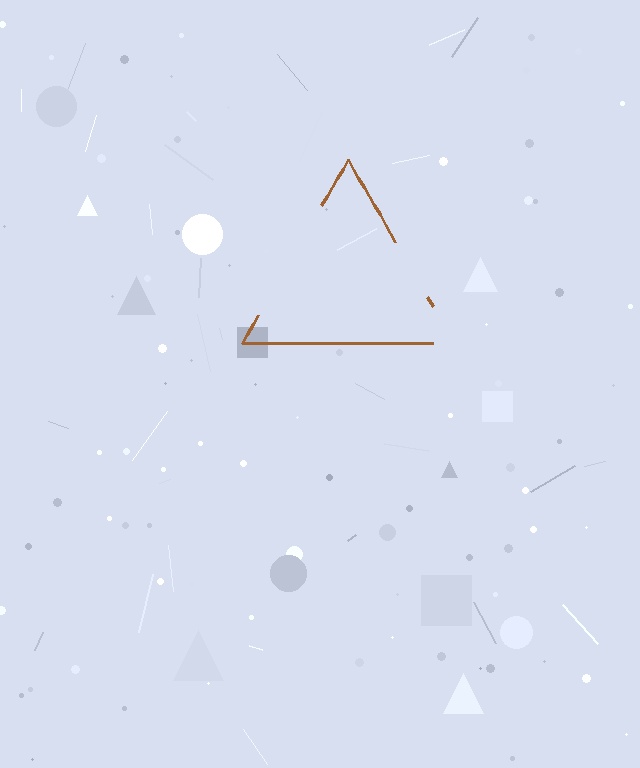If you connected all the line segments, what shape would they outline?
They would outline a triangle.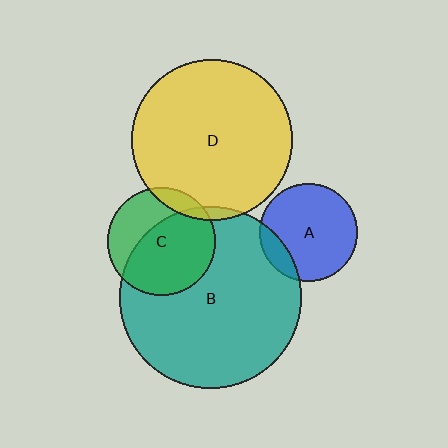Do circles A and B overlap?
Yes.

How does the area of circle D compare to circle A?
Approximately 2.7 times.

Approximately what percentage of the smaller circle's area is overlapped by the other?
Approximately 15%.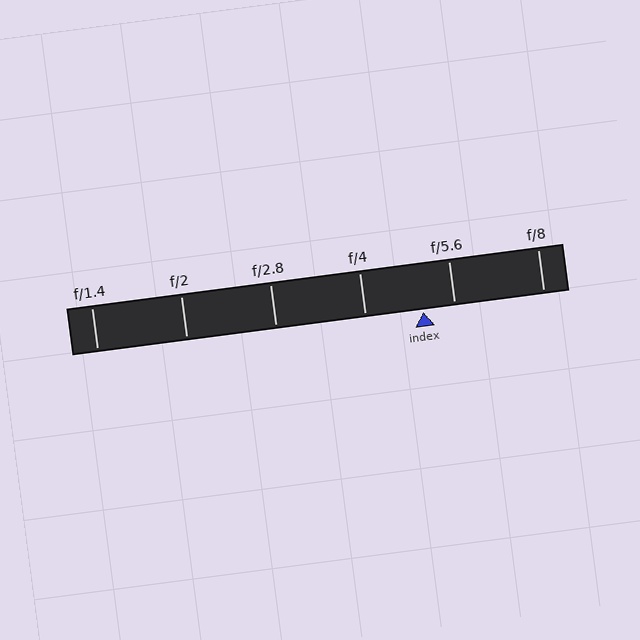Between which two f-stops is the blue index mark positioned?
The index mark is between f/4 and f/5.6.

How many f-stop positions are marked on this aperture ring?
There are 6 f-stop positions marked.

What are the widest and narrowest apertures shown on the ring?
The widest aperture shown is f/1.4 and the narrowest is f/8.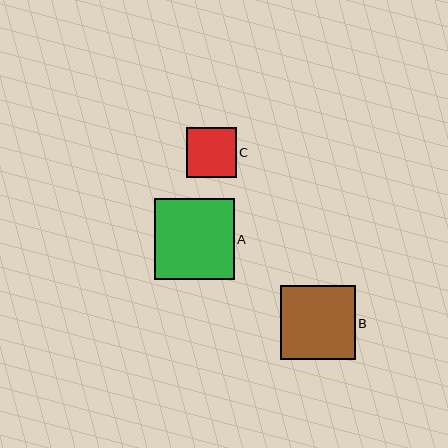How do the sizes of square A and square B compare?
Square A and square B are approximately the same size.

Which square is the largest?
Square A is the largest with a size of approximately 80 pixels.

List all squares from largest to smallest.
From largest to smallest: A, B, C.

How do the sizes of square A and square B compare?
Square A and square B are approximately the same size.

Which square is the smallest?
Square C is the smallest with a size of approximately 50 pixels.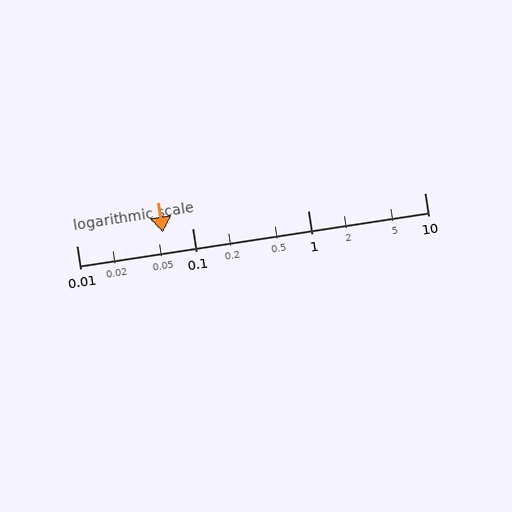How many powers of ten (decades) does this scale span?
The scale spans 3 decades, from 0.01 to 10.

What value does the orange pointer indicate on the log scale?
The pointer indicates approximately 0.056.